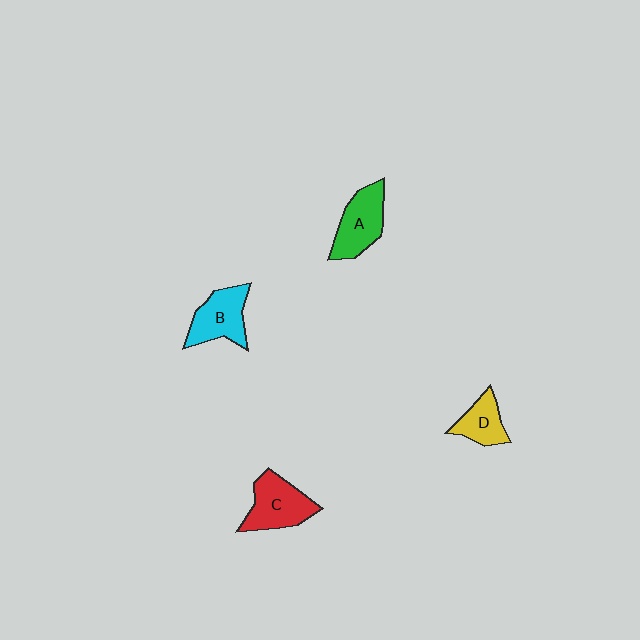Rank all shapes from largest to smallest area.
From largest to smallest: C (red), A (green), B (cyan), D (yellow).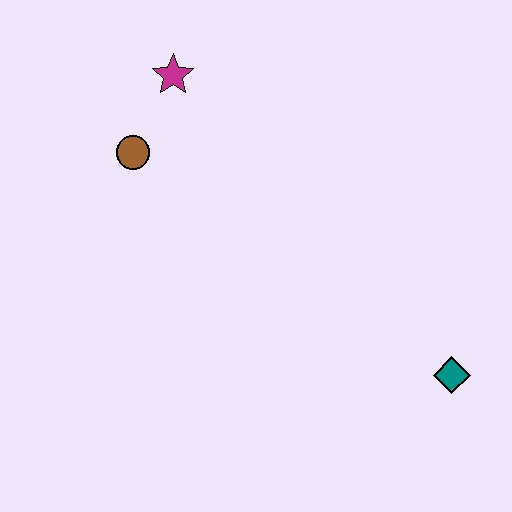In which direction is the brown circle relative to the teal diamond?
The brown circle is to the left of the teal diamond.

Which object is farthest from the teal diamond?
The magenta star is farthest from the teal diamond.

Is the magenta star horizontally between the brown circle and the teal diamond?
Yes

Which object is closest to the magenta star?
The brown circle is closest to the magenta star.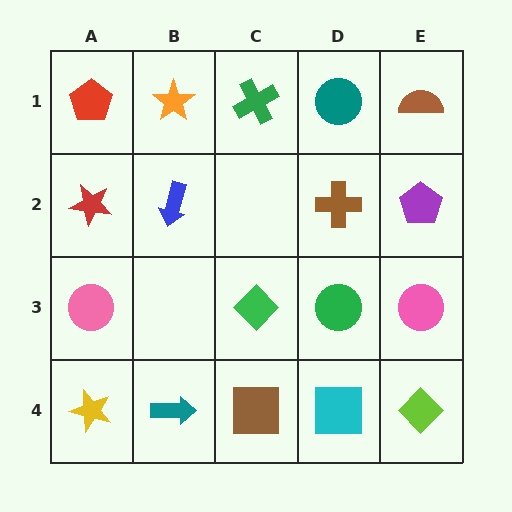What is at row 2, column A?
A red star.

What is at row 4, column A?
A yellow star.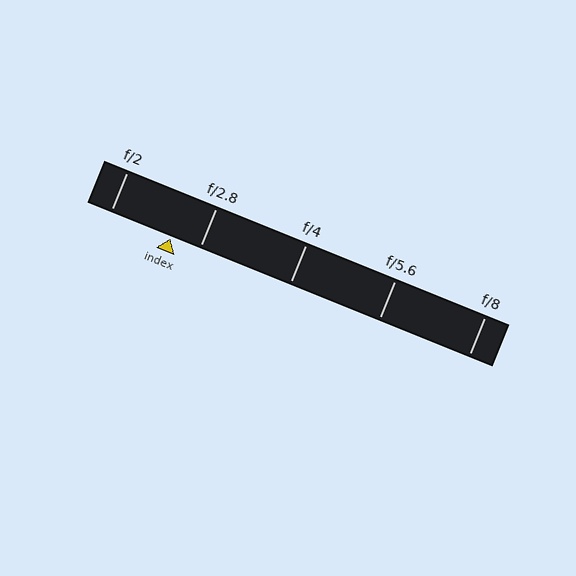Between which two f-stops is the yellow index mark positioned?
The index mark is between f/2 and f/2.8.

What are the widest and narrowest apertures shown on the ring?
The widest aperture shown is f/2 and the narrowest is f/8.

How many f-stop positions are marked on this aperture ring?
There are 5 f-stop positions marked.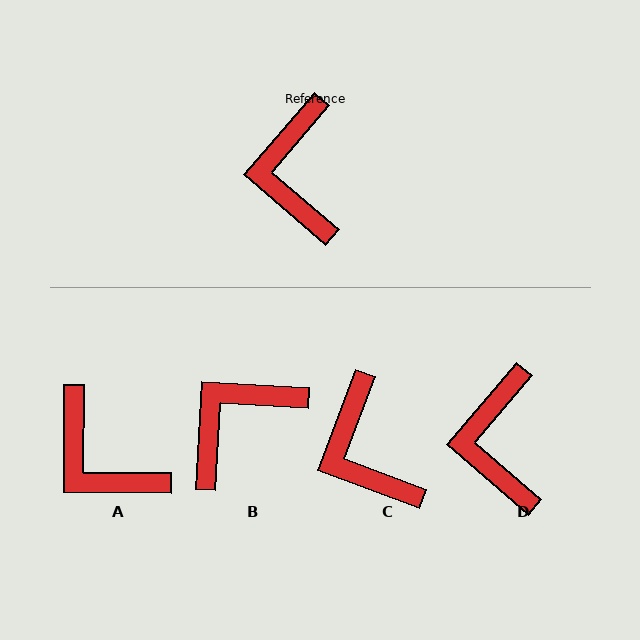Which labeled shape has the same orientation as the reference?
D.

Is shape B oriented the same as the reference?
No, it is off by about 53 degrees.